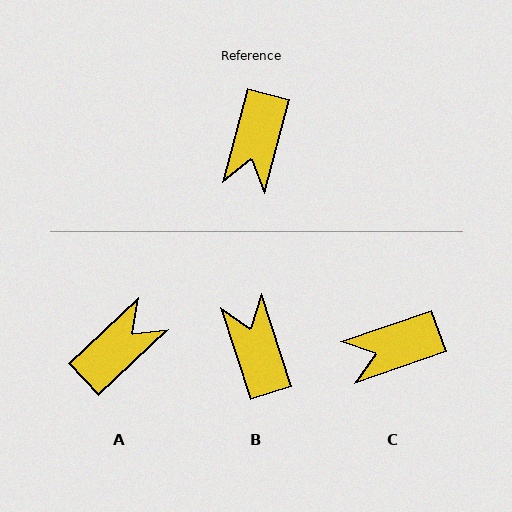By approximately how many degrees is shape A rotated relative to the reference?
Approximately 148 degrees counter-clockwise.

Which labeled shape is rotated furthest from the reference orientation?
A, about 148 degrees away.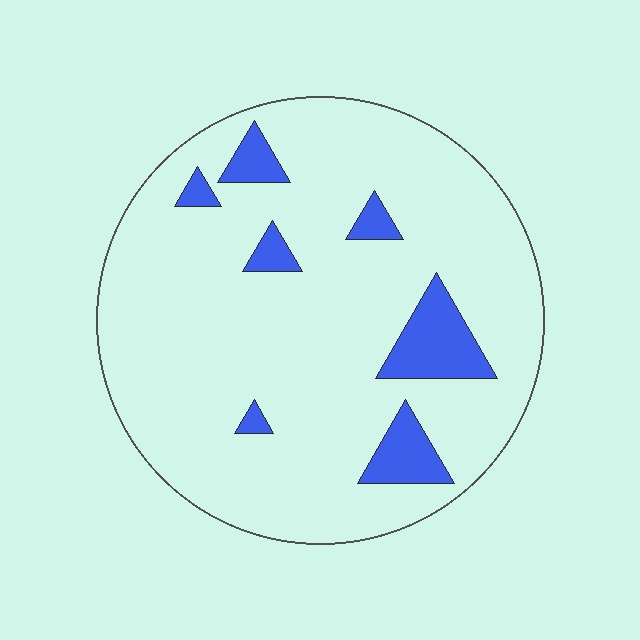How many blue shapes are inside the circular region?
7.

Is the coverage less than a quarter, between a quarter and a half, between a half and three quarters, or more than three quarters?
Less than a quarter.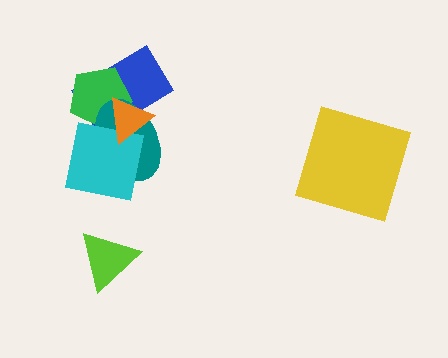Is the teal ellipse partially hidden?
Yes, it is partially covered by another shape.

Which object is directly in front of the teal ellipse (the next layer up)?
The cyan square is directly in front of the teal ellipse.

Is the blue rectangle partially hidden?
Yes, it is partially covered by another shape.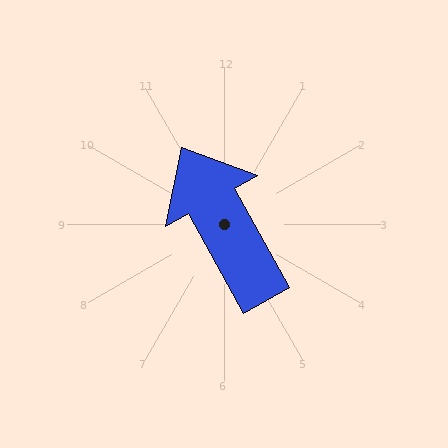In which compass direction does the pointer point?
Northwest.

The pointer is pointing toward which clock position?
Roughly 11 o'clock.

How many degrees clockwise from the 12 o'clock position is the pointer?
Approximately 331 degrees.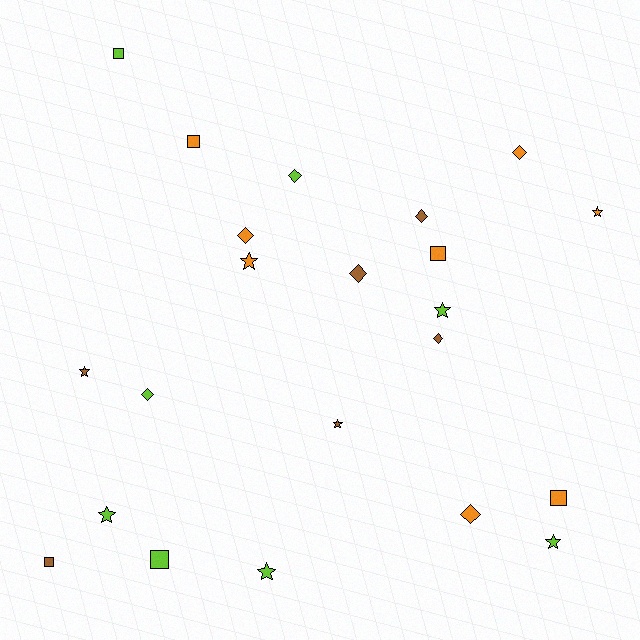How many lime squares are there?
There are 2 lime squares.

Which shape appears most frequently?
Diamond, with 8 objects.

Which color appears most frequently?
Orange, with 8 objects.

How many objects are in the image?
There are 22 objects.